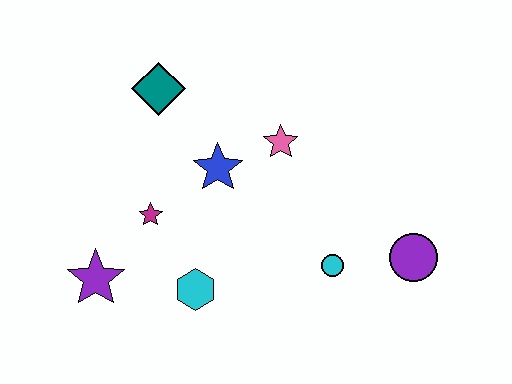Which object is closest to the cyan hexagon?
The magenta star is closest to the cyan hexagon.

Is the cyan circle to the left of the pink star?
No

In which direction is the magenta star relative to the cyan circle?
The magenta star is to the left of the cyan circle.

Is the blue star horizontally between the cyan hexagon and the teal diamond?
No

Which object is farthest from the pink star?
The purple star is farthest from the pink star.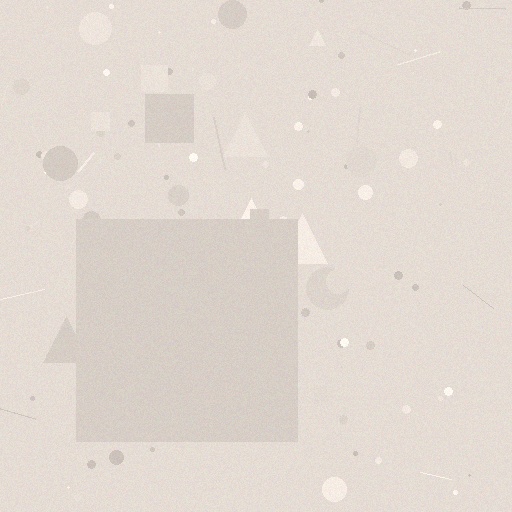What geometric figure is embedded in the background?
A square is embedded in the background.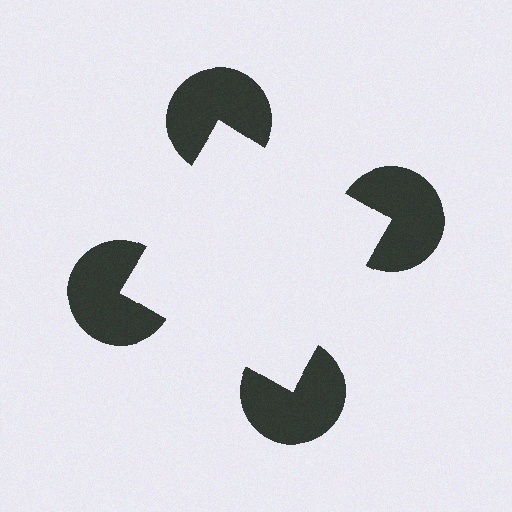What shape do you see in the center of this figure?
An illusory square — its edges are inferred from the aligned wedge cuts in the pac-man discs, not physically drawn.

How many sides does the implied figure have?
4 sides.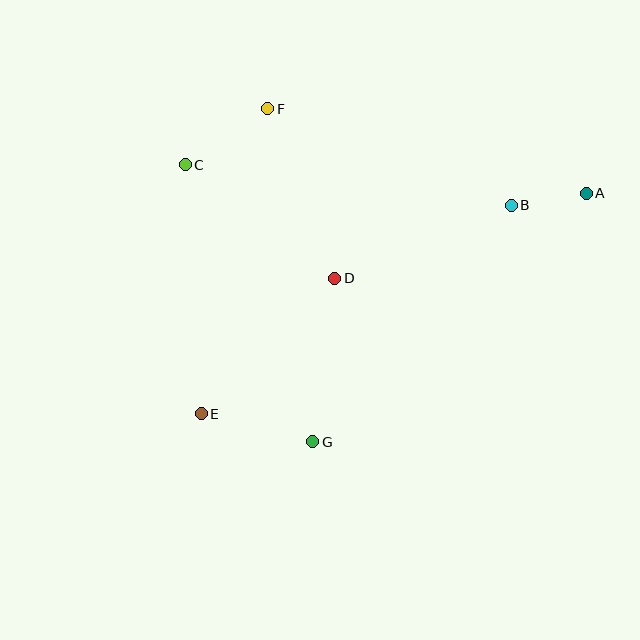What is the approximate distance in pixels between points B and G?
The distance between B and G is approximately 308 pixels.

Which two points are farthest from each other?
Points A and E are farthest from each other.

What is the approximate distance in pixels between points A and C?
The distance between A and C is approximately 402 pixels.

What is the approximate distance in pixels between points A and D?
The distance between A and D is approximately 266 pixels.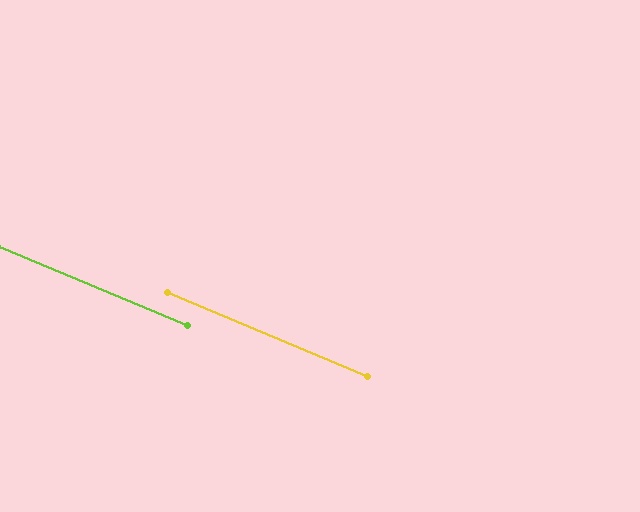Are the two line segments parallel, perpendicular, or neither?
Parallel — their directions differ by only 0.2°.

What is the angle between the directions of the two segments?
Approximately 0 degrees.